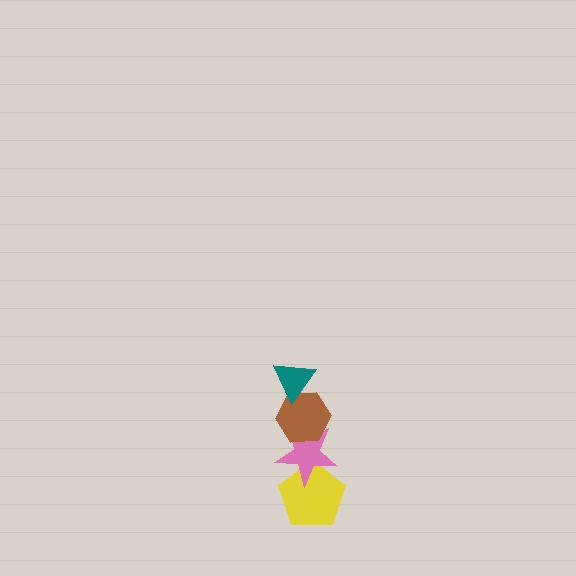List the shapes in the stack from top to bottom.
From top to bottom: the teal triangle, the brown hexagon, the pink star, the yellow pentagon.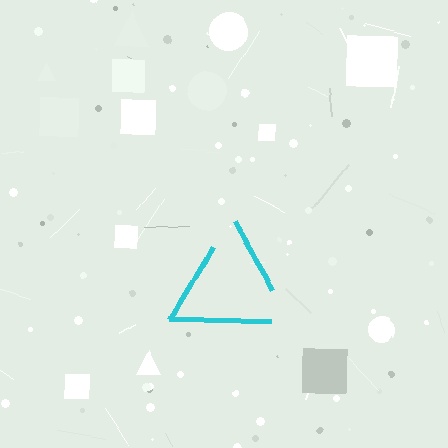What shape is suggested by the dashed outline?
The dashed outline suggests a triangle.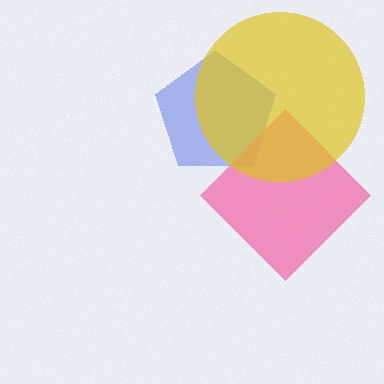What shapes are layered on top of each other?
The layered shapes are: a blue pentagon, a pink diamond, a yellow circle.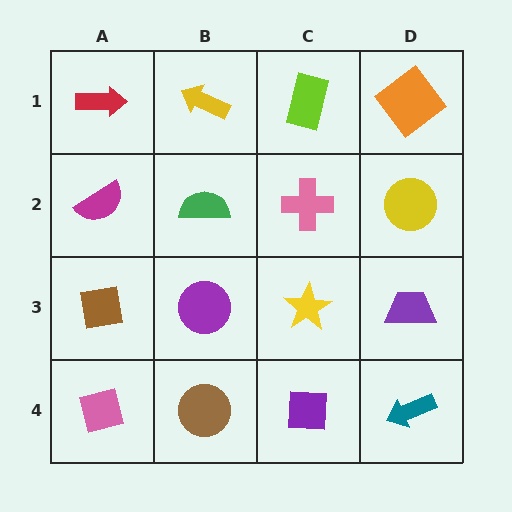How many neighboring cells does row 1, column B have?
3.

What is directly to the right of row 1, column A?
A yellow arrow.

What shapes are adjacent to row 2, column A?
A red arrow (row 1, column A), a brown square (row 3, column A), a green semicircle (row 2, column B).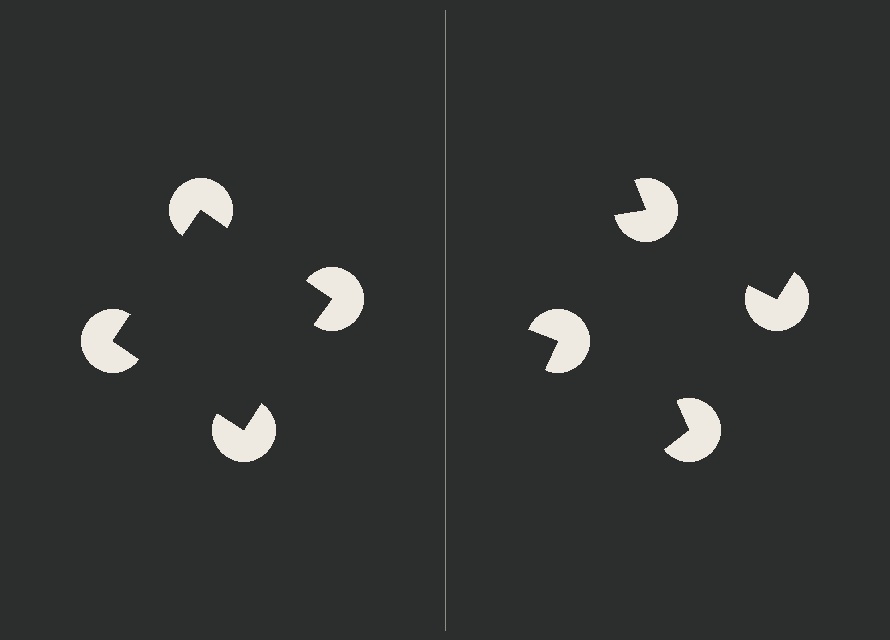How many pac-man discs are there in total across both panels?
8 — 4 on each side.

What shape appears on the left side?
An illusory square.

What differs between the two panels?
The pac-man discs are positioned identically on both sides; only the wedge orientations differ. On the left they align to a square; on the right they are misaligned.